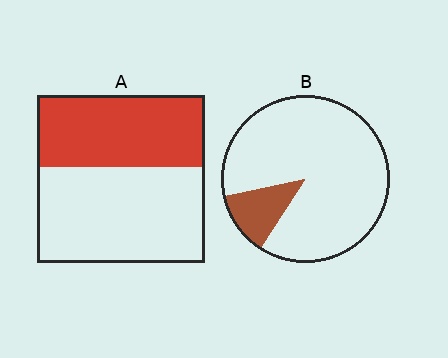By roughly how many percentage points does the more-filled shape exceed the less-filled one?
By roughly 30 percentage points (A over B).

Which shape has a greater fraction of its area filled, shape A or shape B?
Shape A.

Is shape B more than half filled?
No.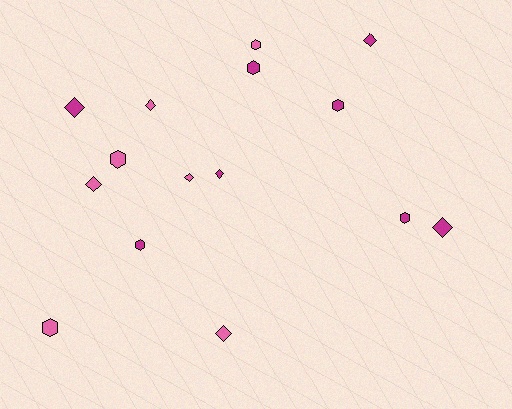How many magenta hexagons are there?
There are 4 magenta hexagons.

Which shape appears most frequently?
Diamond, with 8 objects.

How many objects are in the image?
There are 15 objects.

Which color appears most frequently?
Magenta, with 8 objects.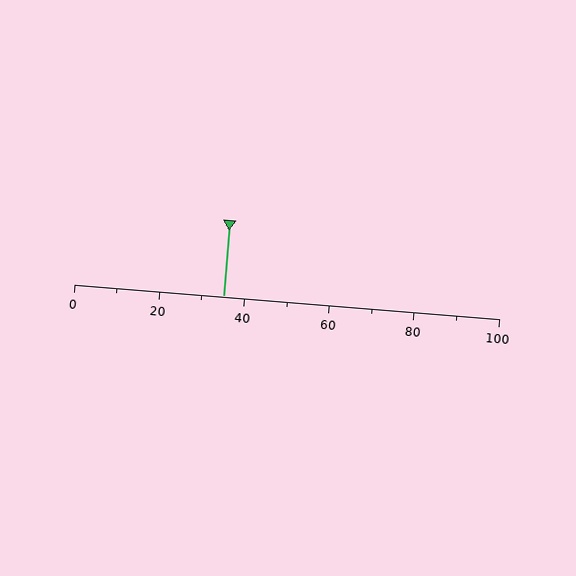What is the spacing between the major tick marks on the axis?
The major ticks are spaced 20 apart.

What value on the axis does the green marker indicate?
The marker indicates approximately 35.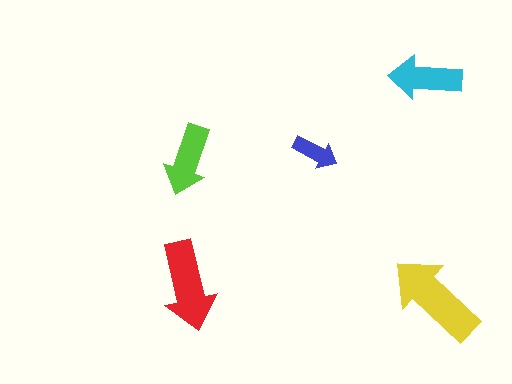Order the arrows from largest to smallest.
the yellow one, the red one, the cyan one, the lime one, the blue one.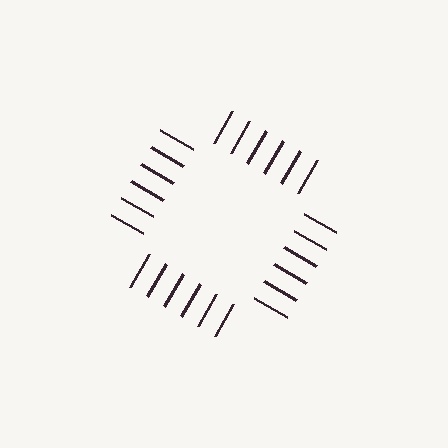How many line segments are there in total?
24 — 6 along each of the 4 edges.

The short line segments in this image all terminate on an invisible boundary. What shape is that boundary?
An illusory square — the line segments terminate on its edges but no continuous stroke is drawn.